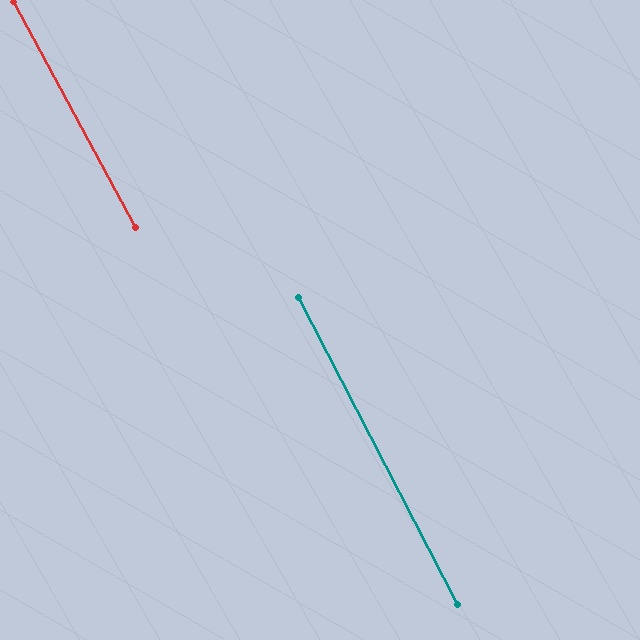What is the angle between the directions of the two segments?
Approximately 1 degree.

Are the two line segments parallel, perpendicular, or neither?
Parallel — their directions differ by only 0.9°.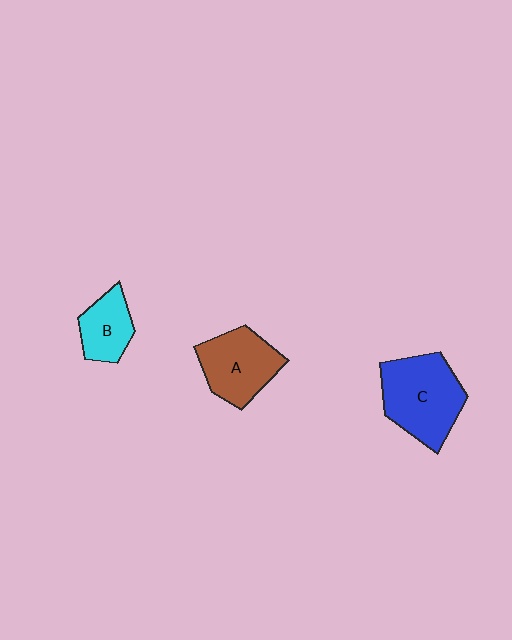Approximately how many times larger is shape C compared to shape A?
Approximately 1.3 times.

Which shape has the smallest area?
Shape B (cyan).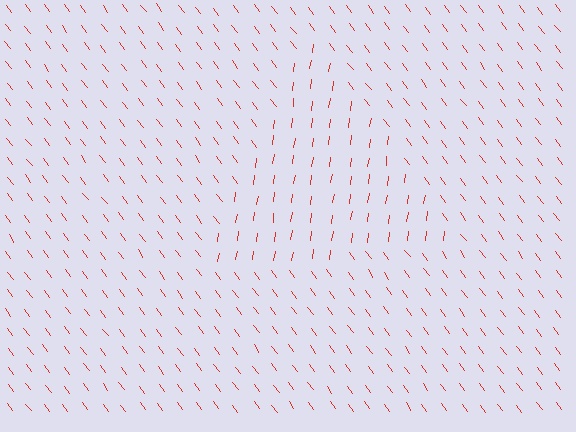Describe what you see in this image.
The image is filled with small red line segments. A triangle region in the image has lines oriented differently from the surrounding lines, creating a visible texture boundary.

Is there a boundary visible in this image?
Yes, there is a texture boundary formed by a change in line orientation.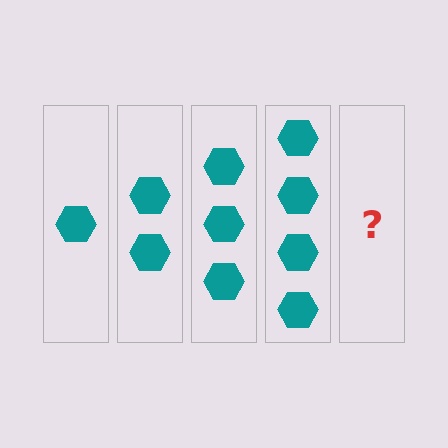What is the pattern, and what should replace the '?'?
The pattern is that each step adds one more hexagon. The '?' should be 5 hexagons.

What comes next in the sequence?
The next element should be 5 hexagons.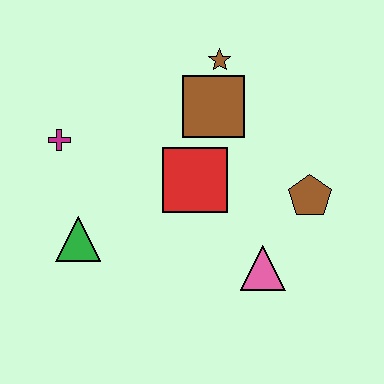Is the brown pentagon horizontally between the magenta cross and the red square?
No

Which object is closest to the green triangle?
The magenta cross is closest to the green triangle.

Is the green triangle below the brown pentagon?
Yes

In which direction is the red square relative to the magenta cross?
The red square is to the right of the magenta cross.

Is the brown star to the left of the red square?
No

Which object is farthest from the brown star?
The green triangle is farthest from the brown star.